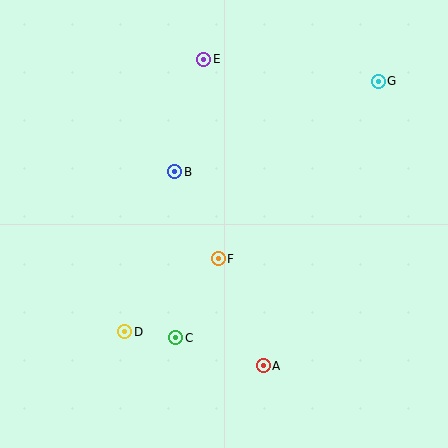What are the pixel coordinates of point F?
Point F is at (218, 259).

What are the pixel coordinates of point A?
Point A is at (263, 366).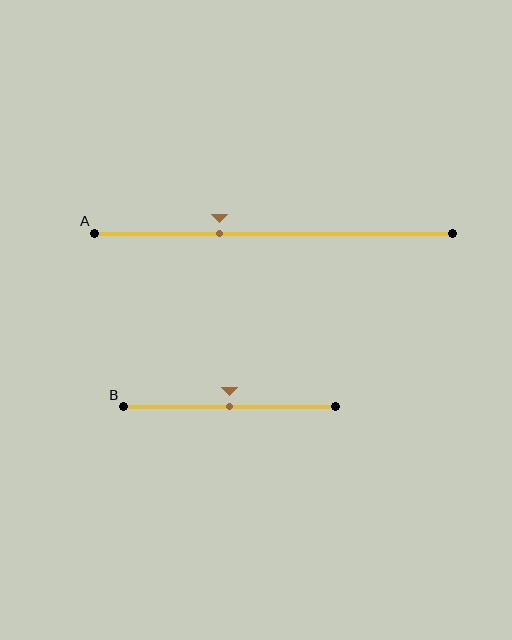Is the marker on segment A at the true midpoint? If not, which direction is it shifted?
No, the marker on segment A is shifted to the left by about 15% of the segment length.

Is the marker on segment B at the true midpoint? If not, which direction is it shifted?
Yes, the marker on segment B is at the true midpoint.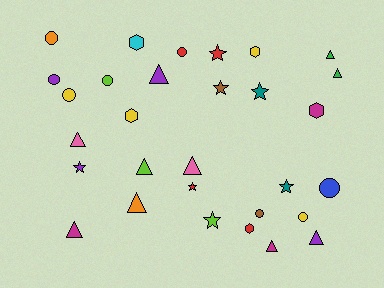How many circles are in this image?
There are 8 circles.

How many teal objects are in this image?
There are 2 teal objects.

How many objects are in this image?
There are 30 objects.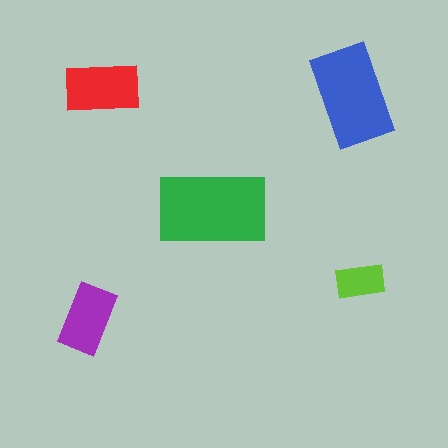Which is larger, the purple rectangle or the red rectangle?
The red one.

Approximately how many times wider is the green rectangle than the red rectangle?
About 1.5 times wider.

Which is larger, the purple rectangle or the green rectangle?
The green one.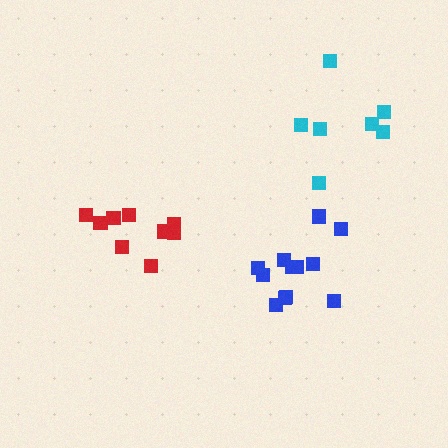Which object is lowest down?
The blue cluster is bottommost.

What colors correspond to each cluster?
The clusters are colored: blue, red, cyan.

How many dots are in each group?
Group 1: 12 dots, Group 2: 9 dots, Group 3: 7 dots (28 total).